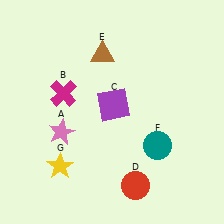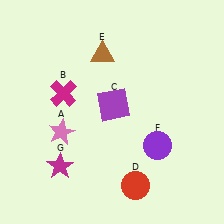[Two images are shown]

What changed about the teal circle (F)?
In Image 1, F is teal. In Image 2, it changed to purple.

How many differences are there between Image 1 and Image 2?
There are 2 differences between the two images.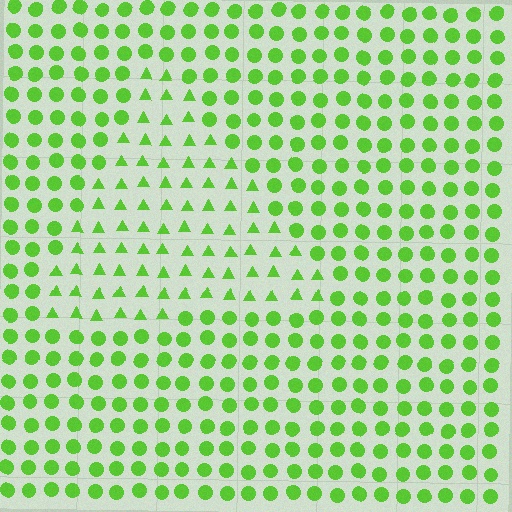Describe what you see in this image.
The image is filled with small lime elements arranged in a uniform grid. A triangle-shaped region contains triangles, while the surrounding area contains circles. The boundary is defined purely by the change in element shape.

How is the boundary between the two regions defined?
The boundary is defined by a change in element shape: triangles inside vs. circles outside. All elements share the same color and spacing.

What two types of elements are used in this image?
The image uses triangles inside the triangle region and circles outside it.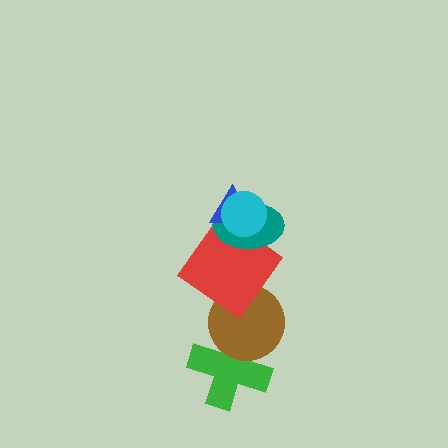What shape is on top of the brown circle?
The red diamond is on top of the brown circle.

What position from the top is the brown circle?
The brown circle is 5th from the top.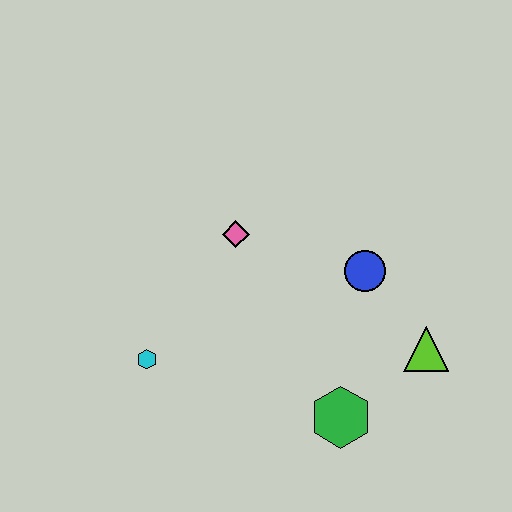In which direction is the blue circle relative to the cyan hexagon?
The blue circle is to the right of the cyan hexagon.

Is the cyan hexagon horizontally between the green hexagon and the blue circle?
No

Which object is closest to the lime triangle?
The blue circle is closest to the lime triangle.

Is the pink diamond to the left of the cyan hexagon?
No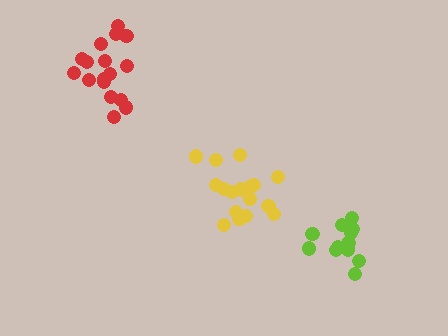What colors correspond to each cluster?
The clusters are colored: red, yellow, lime.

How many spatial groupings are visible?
There are 3 spatial groupings.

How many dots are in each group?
Group 1: 17 dots, Group 2: 17 dots, Group 3: 14 dots (48 total).